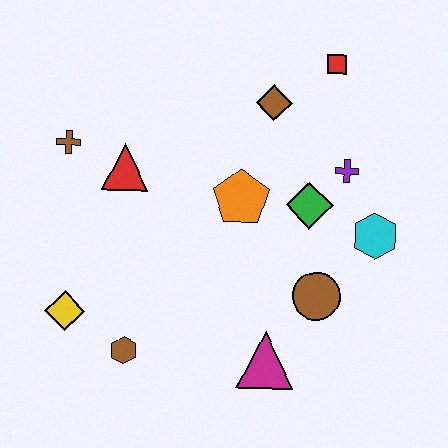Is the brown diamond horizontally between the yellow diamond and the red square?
Yes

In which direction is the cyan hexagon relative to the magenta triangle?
The cyan hexagon is above the magenta triangle.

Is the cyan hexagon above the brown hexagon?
Yes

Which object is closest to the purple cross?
The green diamond is closest to the purple cross.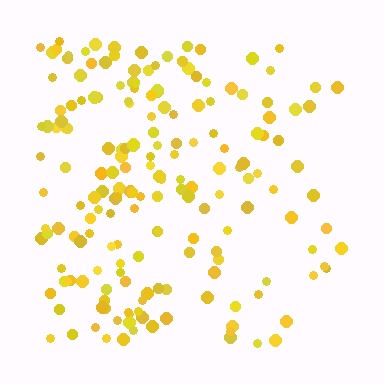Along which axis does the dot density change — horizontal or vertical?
Horizontal.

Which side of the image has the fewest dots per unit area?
The right.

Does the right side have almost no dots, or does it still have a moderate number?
Still a moderate number, just noticeably fewer than the left.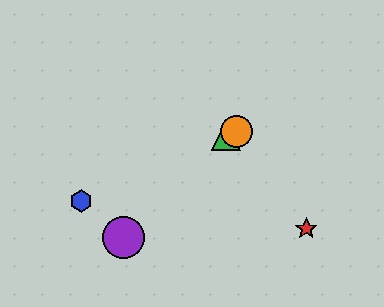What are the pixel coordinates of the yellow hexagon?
The yellow hexagon is at (237, 131).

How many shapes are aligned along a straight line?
4 shapes (the blue hexagon, the green triangle, the yellow hexagon, the orange circle) are aligned along a straight line.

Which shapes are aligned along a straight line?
The blue hexagon, the green triangle, the yellow hexagon, the orange circle are aligned along a straight line.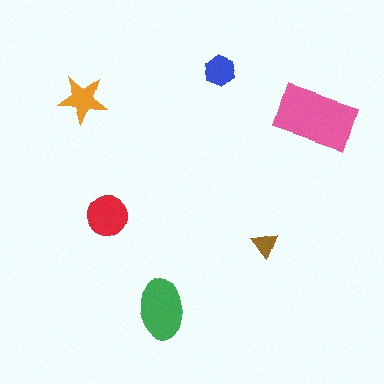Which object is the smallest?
The brown triangle.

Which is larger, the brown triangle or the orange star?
The orange star.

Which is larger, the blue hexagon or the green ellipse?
The green ellipse.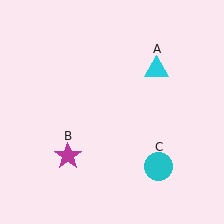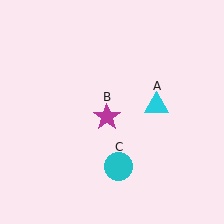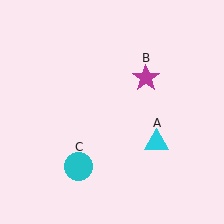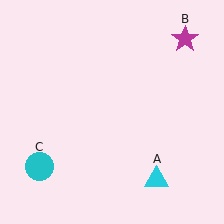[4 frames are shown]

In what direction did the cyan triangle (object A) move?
The cyan triangle (object A) moved down.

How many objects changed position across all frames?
3 objects changed position: cyan triangle (object A), magenta star (object B), cyan circle (object C).